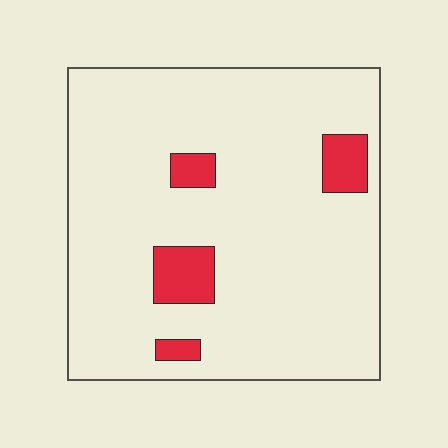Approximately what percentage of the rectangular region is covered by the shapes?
Approximately 10%.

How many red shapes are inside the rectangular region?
4.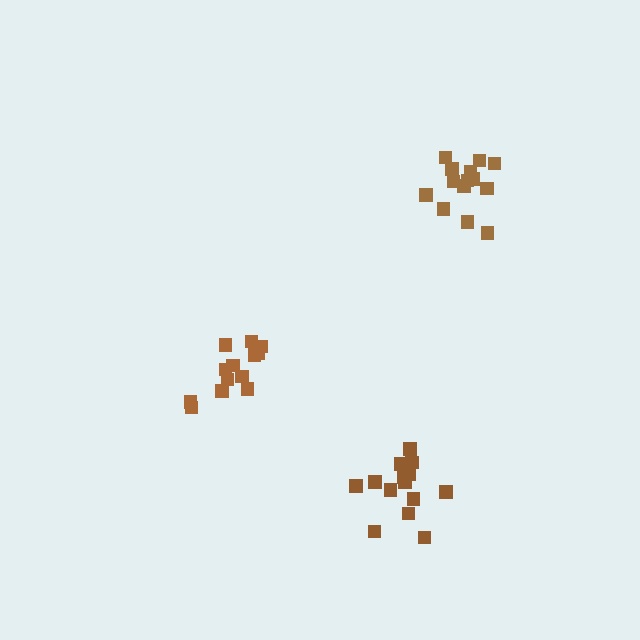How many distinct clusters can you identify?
There are 3 distinct clusters.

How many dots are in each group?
Group 1: 14 dots, Group 2: 14 dots, Group 3: 13 dots (41 total).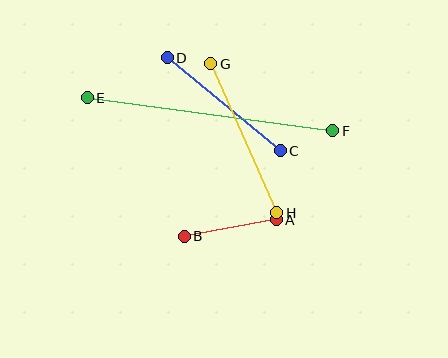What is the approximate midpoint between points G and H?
The midpoint is at approximately (244, 138) pixels.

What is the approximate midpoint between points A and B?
The midpoint is at approximately (230, 228) pixels.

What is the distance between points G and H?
The distance is approximately 163 pixels.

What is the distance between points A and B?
The distance is approximately 94 pixels.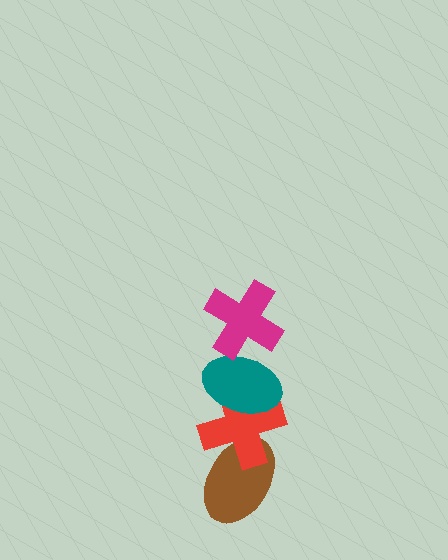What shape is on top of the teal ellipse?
The magenta cross is on top of the teal ellipse.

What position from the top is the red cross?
The red cross is 3rd from the top.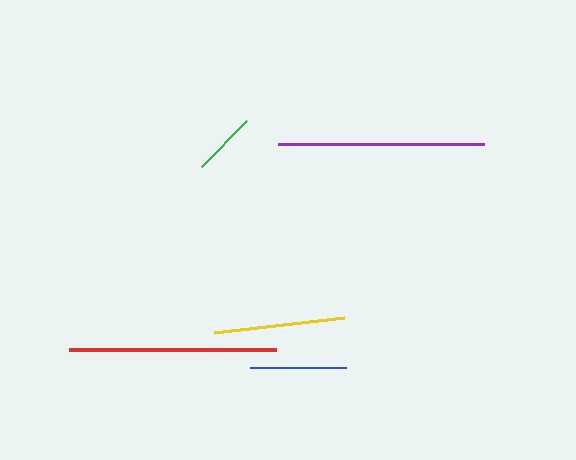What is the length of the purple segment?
The purple segment is approximately 206 pixels long.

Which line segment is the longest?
The red line is the longest at approximately 208 pixels.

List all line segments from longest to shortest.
From longest to shortest: red, purple, yellow, blue, green.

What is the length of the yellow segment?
The yellow segment is approximately 131 pixels long.